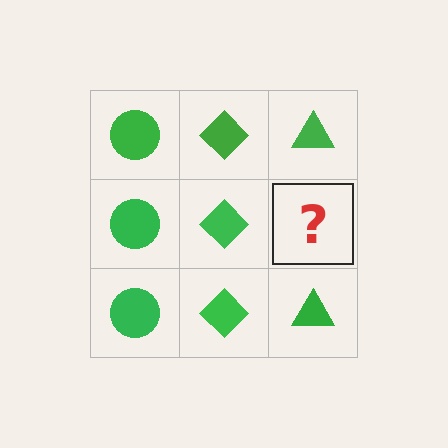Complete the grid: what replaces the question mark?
The question mark should be replaced with a green triangle.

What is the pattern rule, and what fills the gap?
The rule is that each column has a consistent shape. The gap should be filled with a green triangle.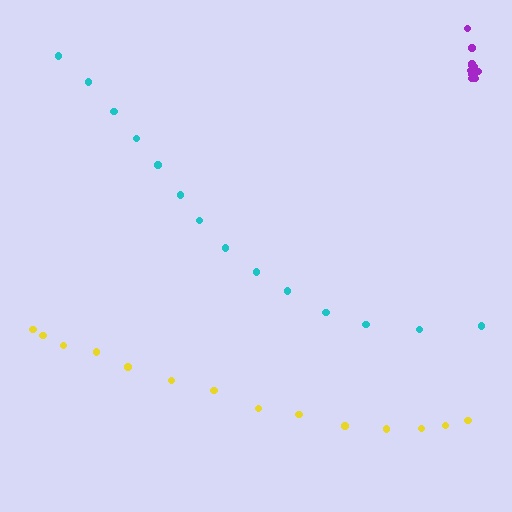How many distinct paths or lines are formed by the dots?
There are 3 distinct paths.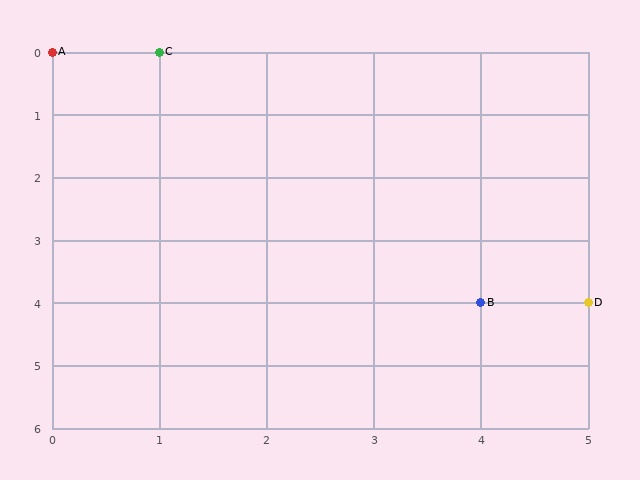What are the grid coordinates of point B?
Point B is at grid coordinates (4, 4).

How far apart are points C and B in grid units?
Points C and B are 3 columns and 4 rows apart (about 5.0 grid units diagonally).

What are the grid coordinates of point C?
Point C is at grid coordinates (1, 0).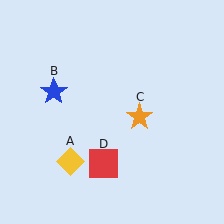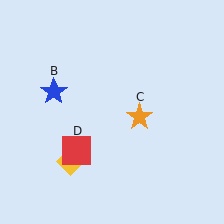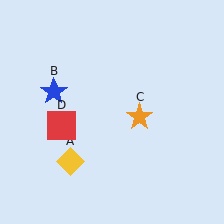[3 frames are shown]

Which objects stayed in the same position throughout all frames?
Yellow diamond (object A) and blue star (object B) and orange star (object C) remained stationary.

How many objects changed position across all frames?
1 object changed position: red square (object D).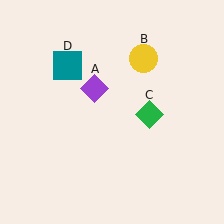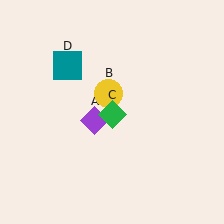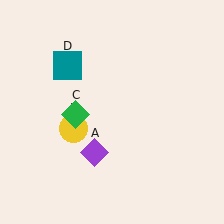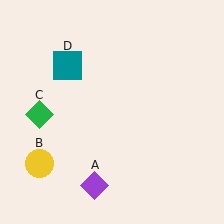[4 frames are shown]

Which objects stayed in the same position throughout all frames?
Teal square (object D) remained stationary.